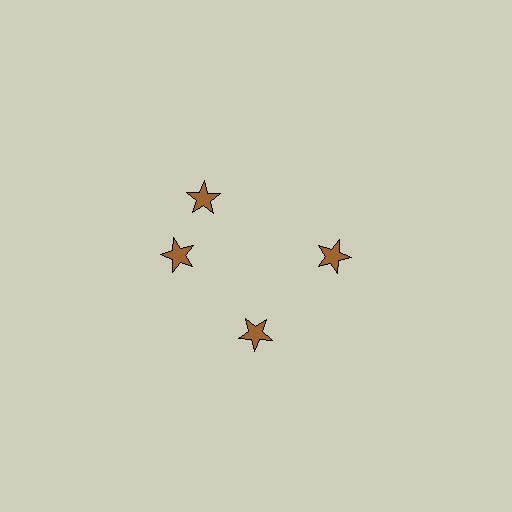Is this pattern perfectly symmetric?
No. The 4 brown stars are arranged in a ring, but one element near the 12 o'clock position is rotated out of alignment along the ring, breaking the 4-fold rotational symmetry.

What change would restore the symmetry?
The symmetry would be restored by rotating it back into even spacing with its neighbors so that all 4 stars sit at equal angles and equal distance from the center.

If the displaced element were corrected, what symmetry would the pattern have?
It would have 4-fold rotational symmetry — the pattern would map onto itself every 90 degrees.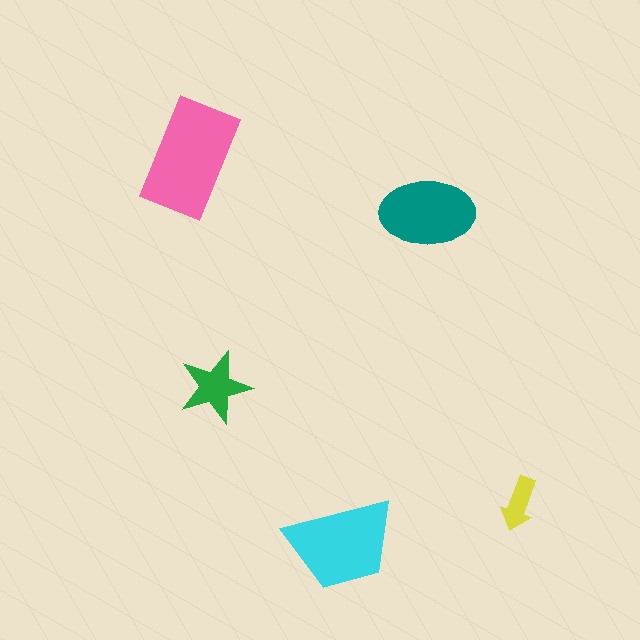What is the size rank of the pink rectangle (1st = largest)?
1st.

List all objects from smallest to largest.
The yellow arrow, the green star, the teal ellipse, the cyan trapezoid, the pink rectangle.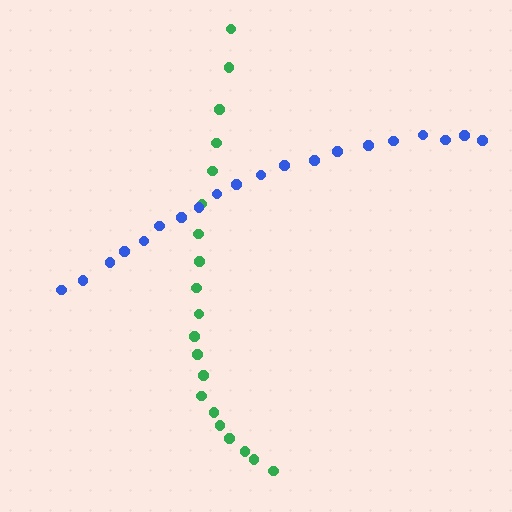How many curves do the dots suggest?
There are 2 distinct paths.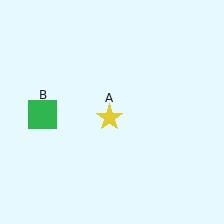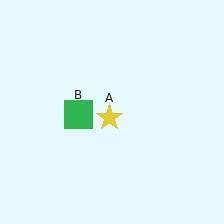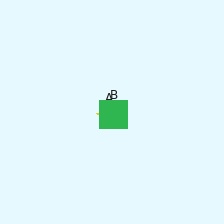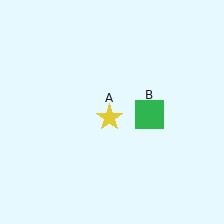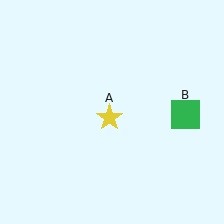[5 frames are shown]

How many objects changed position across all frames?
1 object changed position: green square (object B).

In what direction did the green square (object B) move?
The green square (object B) moved right.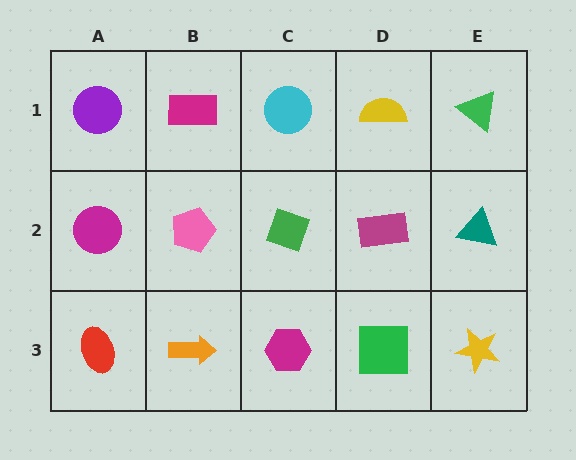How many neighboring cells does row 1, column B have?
3.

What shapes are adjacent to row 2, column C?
A cyan circle (row 1, column C), a magenta hexagon (row 3, column C), a pink pentagon (row 2, column B), a magenta rectangle (row 2, column D).